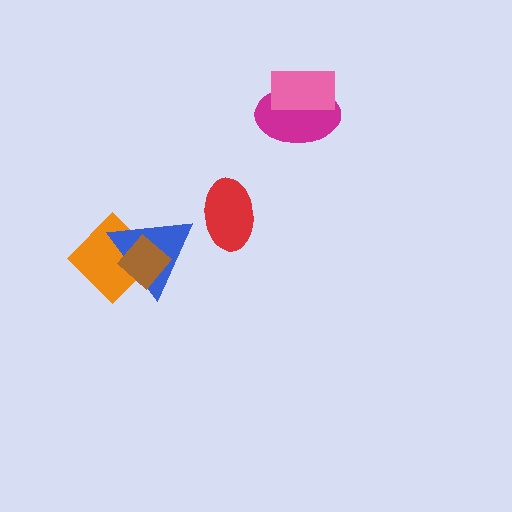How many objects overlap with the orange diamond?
2 objects overlap with the orange diamond.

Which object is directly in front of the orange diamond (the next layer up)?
The blue triangle is directly in front of the orange diamond.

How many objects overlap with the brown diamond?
2 objects overlap with the brown diamond.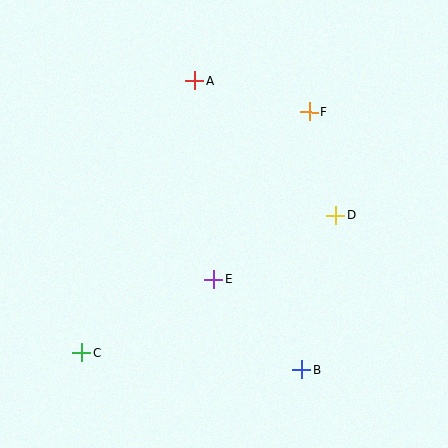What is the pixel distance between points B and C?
The distance between B and C is 221 pixels.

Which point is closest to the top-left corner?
Point A is closest to the top-left corner.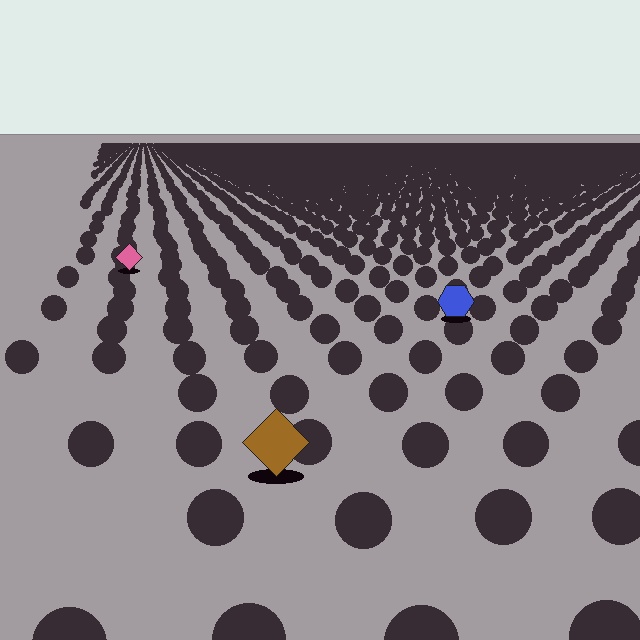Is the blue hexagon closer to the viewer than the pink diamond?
Yes. The blue hexagon is closer — you can tell from the texture gradient: the ground texture is coarser near it.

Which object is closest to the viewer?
The brown diamond is closest. The texture marks near it are larger and more spread out.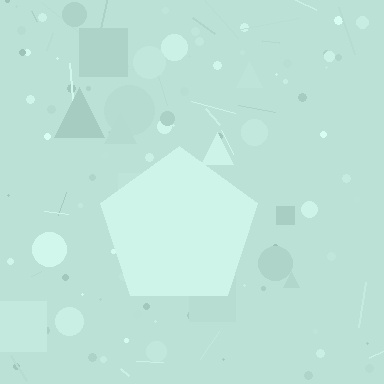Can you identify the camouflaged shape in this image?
The camouflaged shape is a pentagon.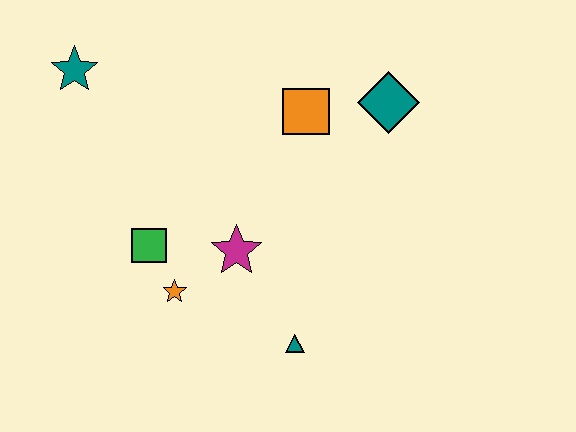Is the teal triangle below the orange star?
Yes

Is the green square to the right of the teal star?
Yes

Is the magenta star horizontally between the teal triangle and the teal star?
Yes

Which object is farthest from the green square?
The teal diamond is farthest from the green square.